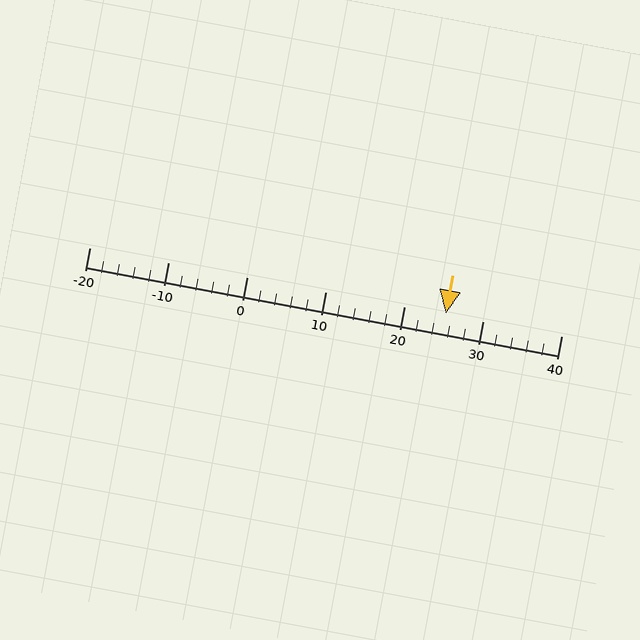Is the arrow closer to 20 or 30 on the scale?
The arrow is closer to 30.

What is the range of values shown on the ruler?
The ruler shows values from -20 to 40.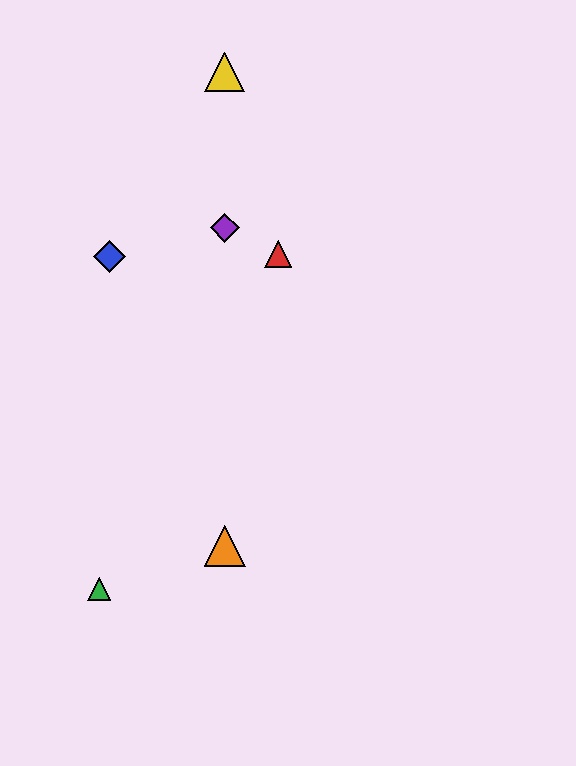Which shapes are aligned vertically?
The yellow triangle, the purple diamond, the orange triangle are aligned vertically.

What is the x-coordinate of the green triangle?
The green triangle is at x≈99.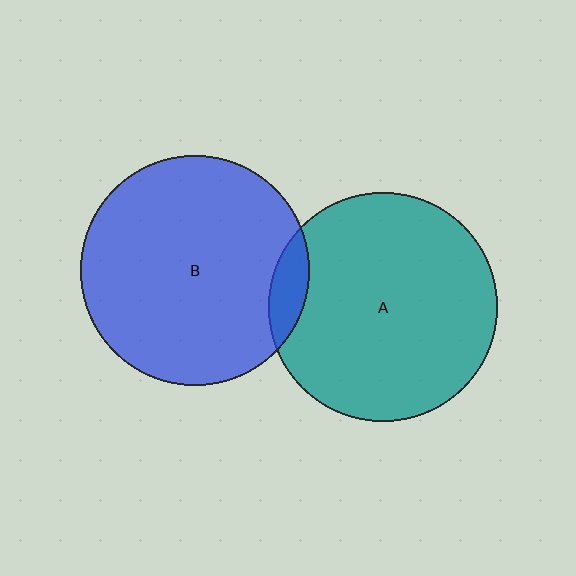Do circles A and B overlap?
Yes.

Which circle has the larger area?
Circle B (blue).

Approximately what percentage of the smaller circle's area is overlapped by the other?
Approximately 10%.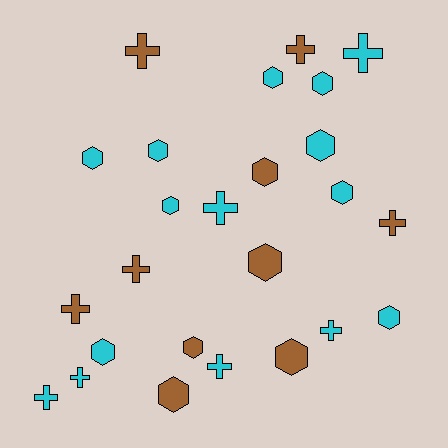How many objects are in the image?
There are 25 objects.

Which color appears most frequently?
Cyan, with 15 objects.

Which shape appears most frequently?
Hexagon, with 14 objects.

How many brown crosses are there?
There are 5 brown crosses.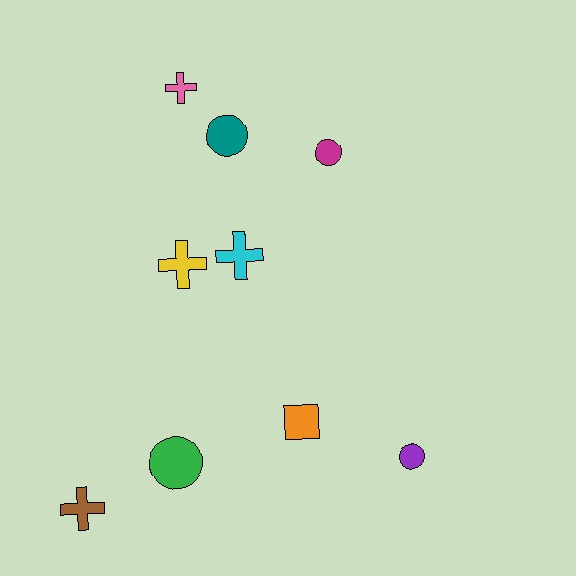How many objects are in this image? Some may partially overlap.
There are 9 objects.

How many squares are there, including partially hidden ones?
There is 1 square.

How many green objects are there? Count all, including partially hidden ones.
There is 1 green object.